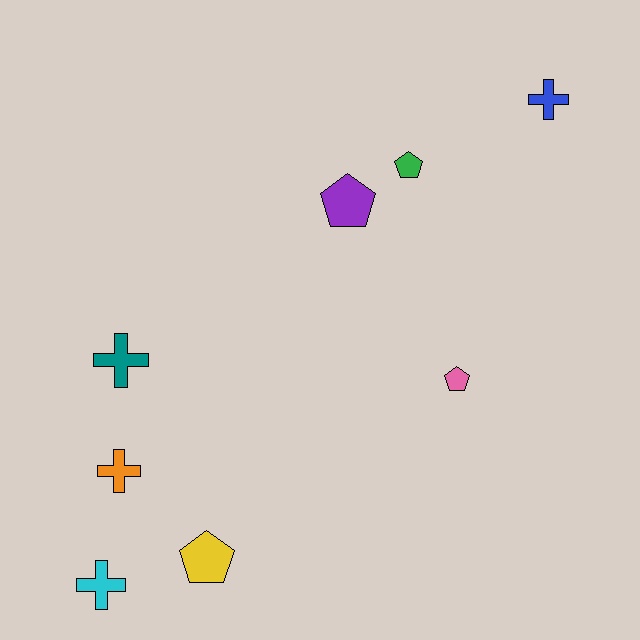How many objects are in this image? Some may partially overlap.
There are 8 objects.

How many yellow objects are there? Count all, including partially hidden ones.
There is 1 yellow object.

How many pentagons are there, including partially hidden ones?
There are 4 pentagons.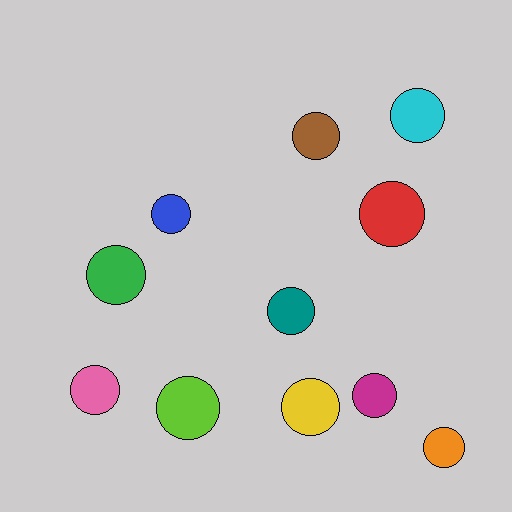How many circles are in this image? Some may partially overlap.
There are 11 circles.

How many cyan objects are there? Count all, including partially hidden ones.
There is 1 cyan object.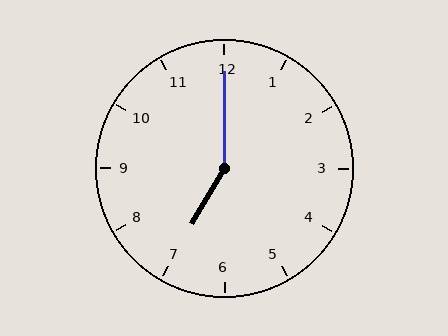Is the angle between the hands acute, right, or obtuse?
It is obtuse.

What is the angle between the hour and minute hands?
Approximately 150 degrees.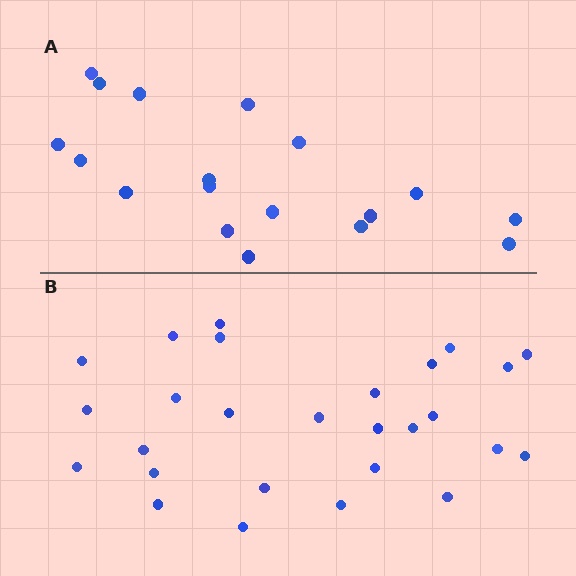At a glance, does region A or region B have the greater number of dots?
Region B (the bottom region) has more dots.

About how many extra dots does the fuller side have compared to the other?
Region B has roughly 8 or so more dots than region A.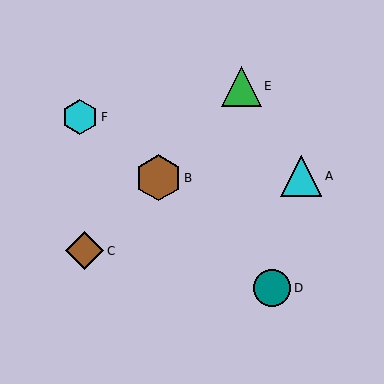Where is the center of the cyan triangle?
The center of the cyan triangle is at (301, 176).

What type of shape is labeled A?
Shape A is a cyan triangle.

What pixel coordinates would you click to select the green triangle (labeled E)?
Click at (241, 86) to select the green triangle E.